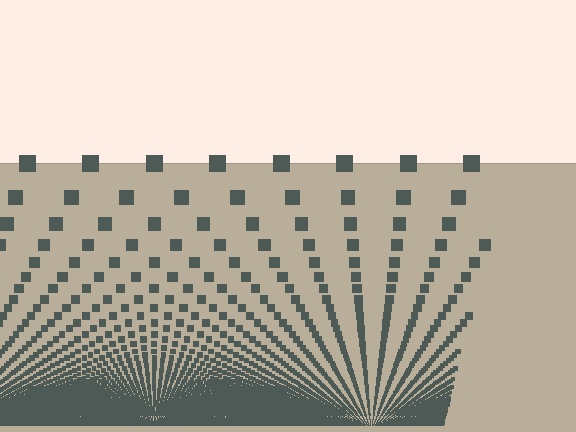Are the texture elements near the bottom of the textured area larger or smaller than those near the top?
Smaller. The gradient is inverted — elements near the bottom are smaller and denser.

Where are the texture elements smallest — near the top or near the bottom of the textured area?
Near the bottom.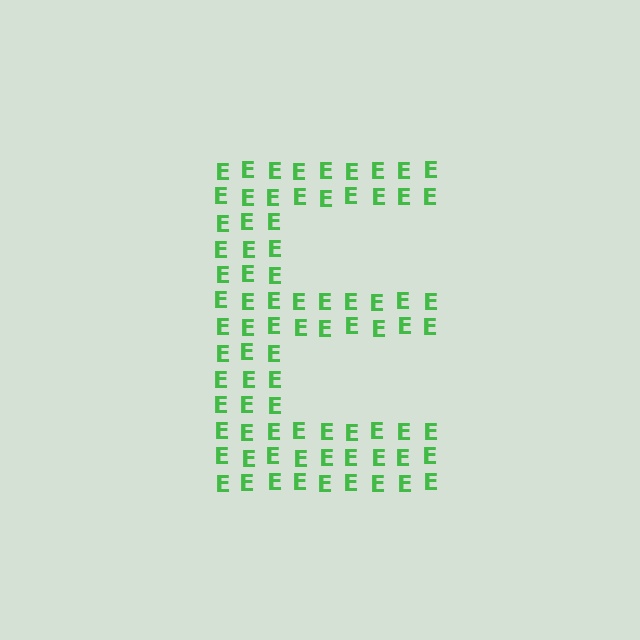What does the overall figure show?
The overall figure shows the letter E.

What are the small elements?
The small elements are letter E's.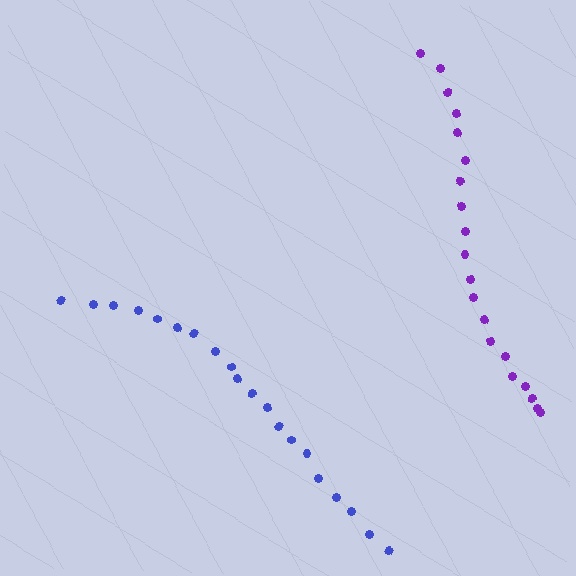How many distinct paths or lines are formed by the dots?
There are 2 distinct paths.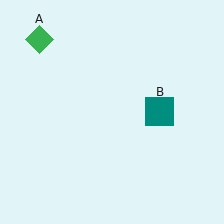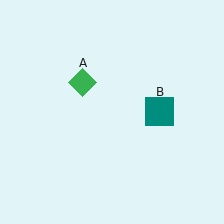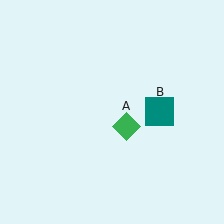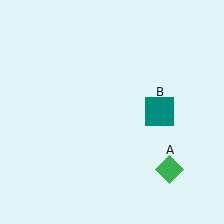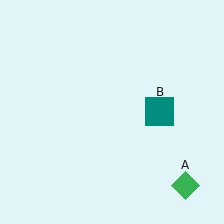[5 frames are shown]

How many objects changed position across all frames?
1 object changed position: green diamond (object A).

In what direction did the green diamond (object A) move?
The green diamond (object A) moved down and to the right.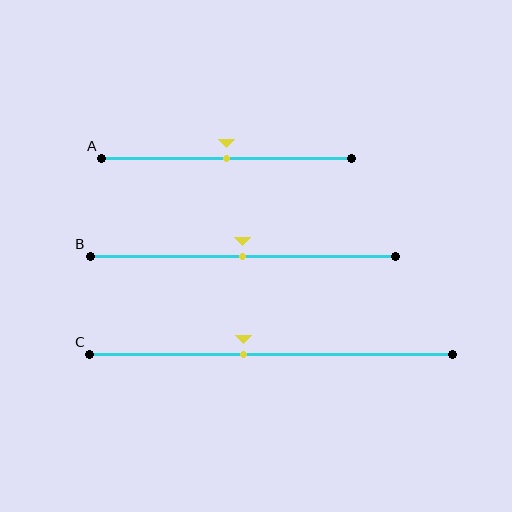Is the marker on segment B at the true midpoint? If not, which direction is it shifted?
Yes, the marker on segment B is at the true midpoint.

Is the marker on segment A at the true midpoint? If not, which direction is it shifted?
Yes, the marker on segment A is at the true midpoint.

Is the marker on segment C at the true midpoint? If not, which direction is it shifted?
No, the marker on segment C is shifted to the left by about 8% of the segment length.